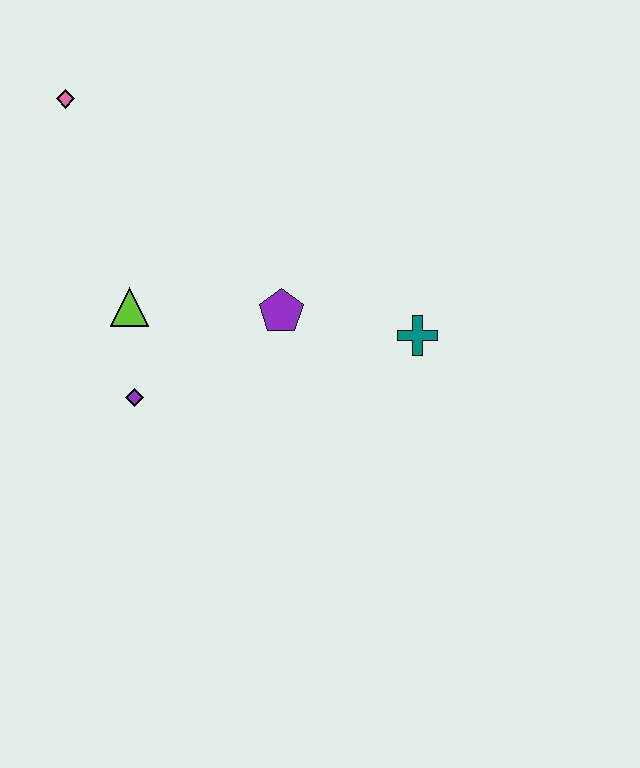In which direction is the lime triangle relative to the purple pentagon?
The lime triangle is to the left of the purple pentagon.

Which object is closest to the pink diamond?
The lime triangle is closest to the pink diamond.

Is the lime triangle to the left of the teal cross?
Yes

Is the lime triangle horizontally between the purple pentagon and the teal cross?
No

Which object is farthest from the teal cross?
The pink diamond is farthest from the teal cross.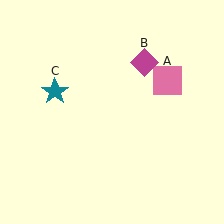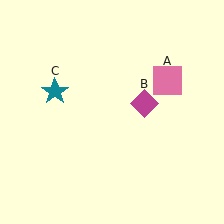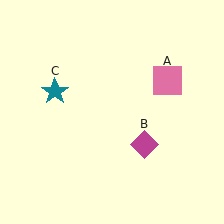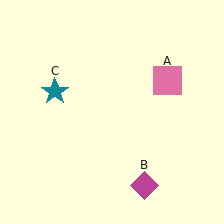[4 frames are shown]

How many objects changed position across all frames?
1 object changed position: magenta diamond (object B).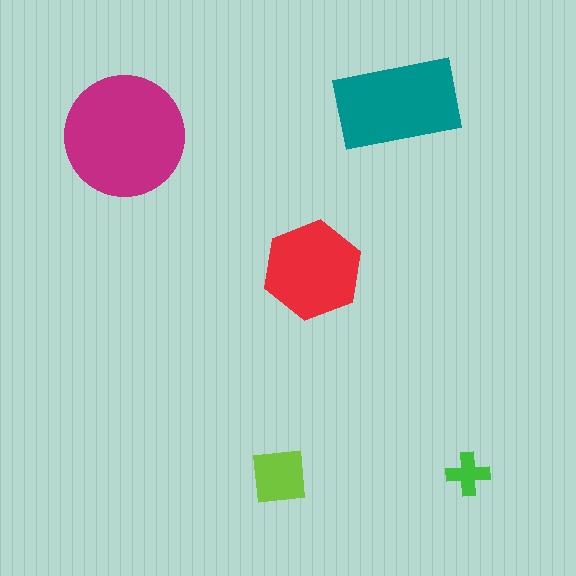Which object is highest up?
The teal rectangle is topmost.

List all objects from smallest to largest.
The green cross, the lime square, the red hexagon, the teal rectangle, the magenta circle.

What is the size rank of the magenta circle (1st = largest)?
1st.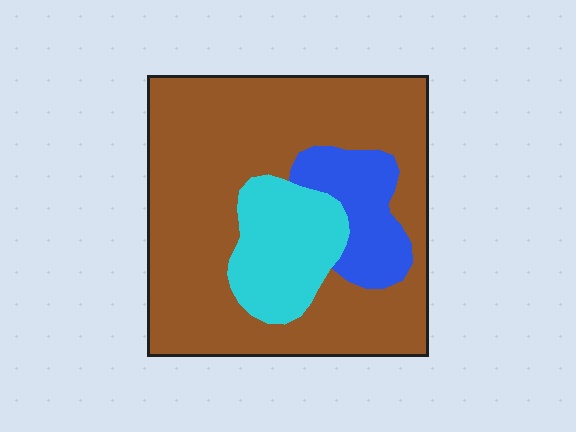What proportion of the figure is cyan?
Cyan covers about 15% of the figure.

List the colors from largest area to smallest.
From largest to smallest: brown, cyan, blue.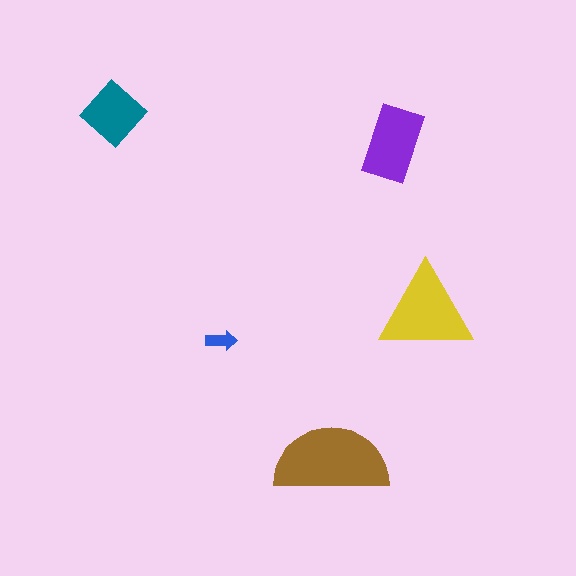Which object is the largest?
The brown semicircle.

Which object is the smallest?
The blue arrow.